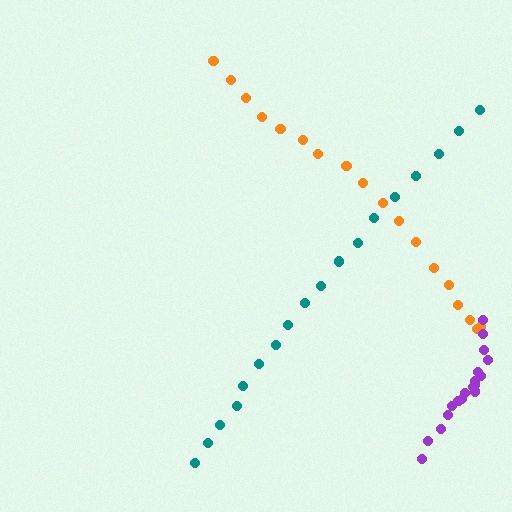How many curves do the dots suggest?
There are 3 distinct paths.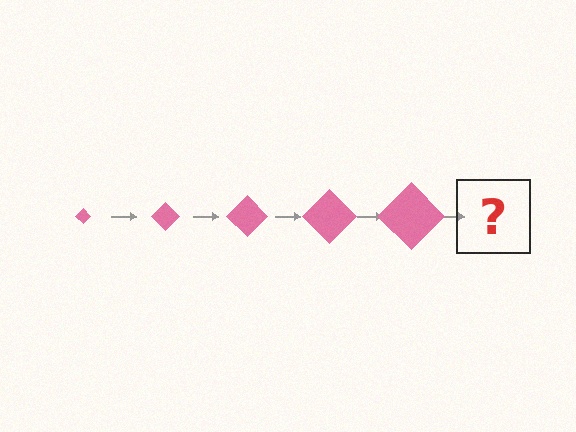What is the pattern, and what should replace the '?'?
The pattern is that the diamond gets progressively larger each step. The '?' should be a pink diamond, larger than the previous one.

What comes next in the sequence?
The next element should be a pink diamond, larger than the previous one.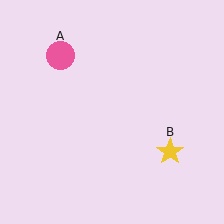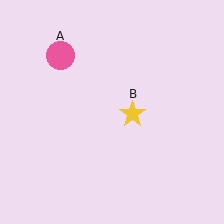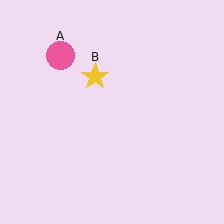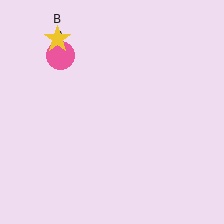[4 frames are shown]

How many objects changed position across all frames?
1 object changed position: yellow star (object B).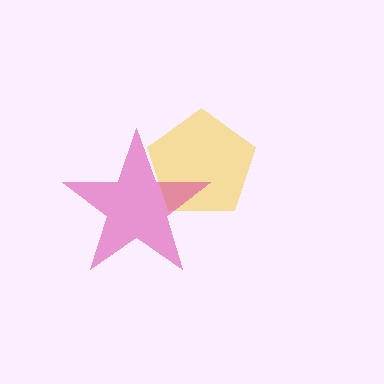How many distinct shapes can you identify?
There are 2 distinct shapes: a yellow pentagon, a magenta star.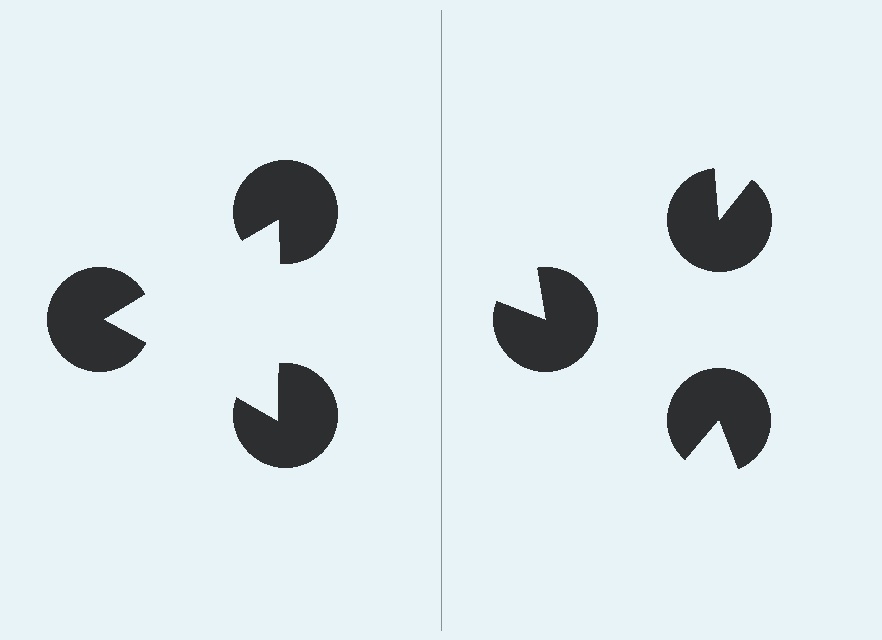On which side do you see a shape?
An illusory triangle appears on the left side. On the right side the wedge cuts are rotated, so no coherent shape forms.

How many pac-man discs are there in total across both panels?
6 — 3 on each side.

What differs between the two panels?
The pac-man discs are positioned identically on both sides; only the wedge orientations differ. On the left they align to a triangle; on the right they are misaligned.